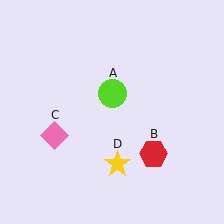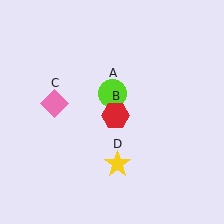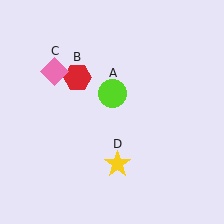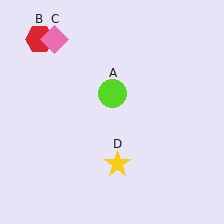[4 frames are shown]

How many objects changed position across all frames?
2 objects changed position: red hexagon (object B), pink diamond (object C).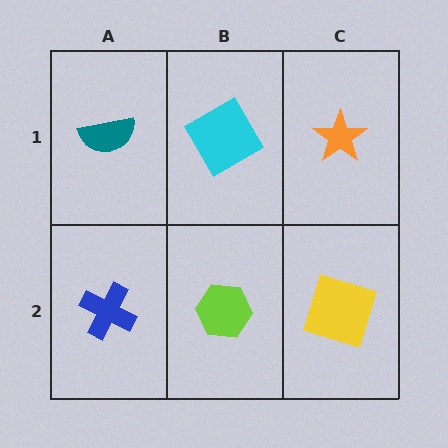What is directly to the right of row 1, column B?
An orange star.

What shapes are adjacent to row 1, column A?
A blue cross (row 2, column A), a cyan square (row 1, column B).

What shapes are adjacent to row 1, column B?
A lime hexagon (row 2, column B), a teal semicircle (row 1, column A), an orange star (row 1, column C).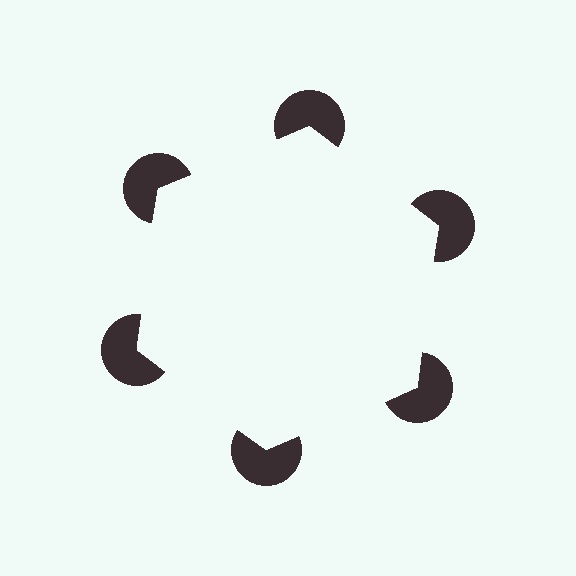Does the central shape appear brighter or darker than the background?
It typically appears slightly brighter than the background, even though no actual brightness change is drawn.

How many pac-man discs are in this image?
There are 6 — one at each vertex of the illusory hexagon.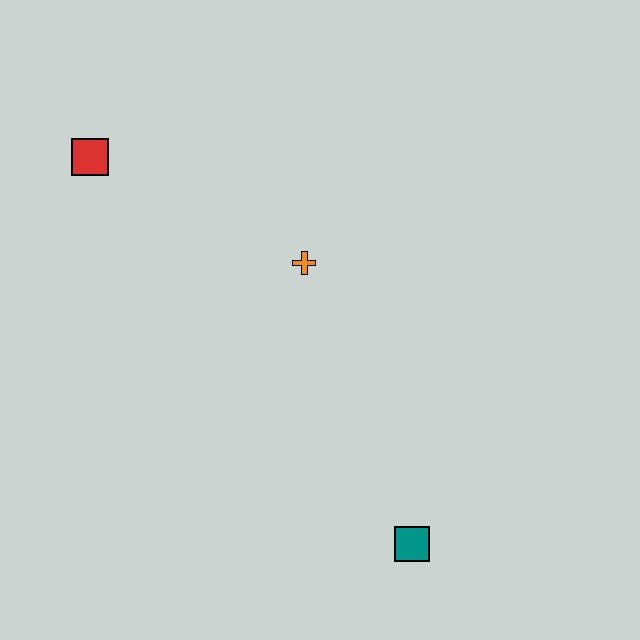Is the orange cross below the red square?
Yes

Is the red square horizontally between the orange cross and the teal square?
No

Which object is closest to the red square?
The orange cross is closest to the red square.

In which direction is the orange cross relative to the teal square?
The orange cross is above the teal square.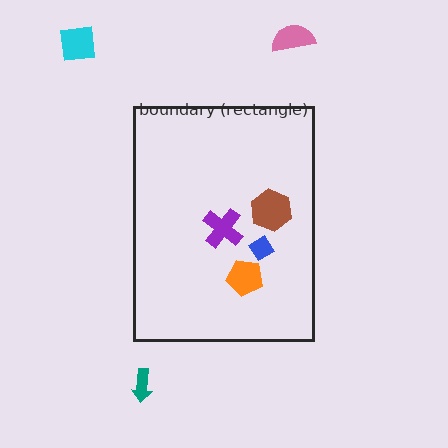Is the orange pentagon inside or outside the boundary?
Inside.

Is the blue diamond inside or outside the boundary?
Inside.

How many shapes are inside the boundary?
4 inside, 3 outside.